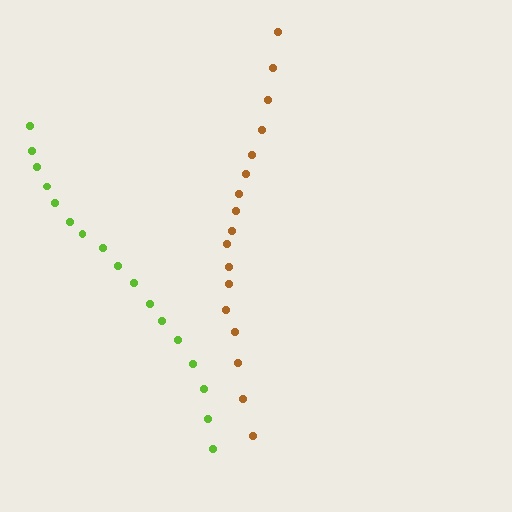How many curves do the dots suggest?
There are 2 distinct paths.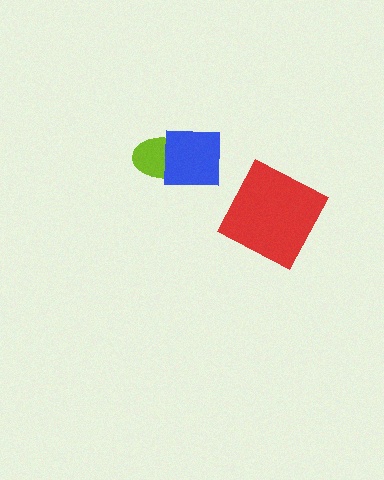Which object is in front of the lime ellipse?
The blue square is in front of the lime ellipse.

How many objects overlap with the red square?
0 objects overlap with the red square.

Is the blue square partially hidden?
No, no other shape covers it.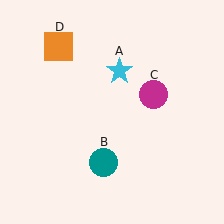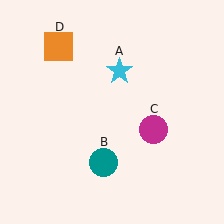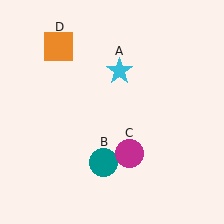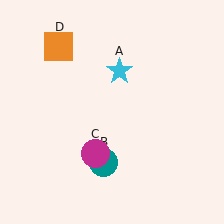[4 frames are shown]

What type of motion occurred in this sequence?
The magenta circle (object C) rotated clockwise around the center of the scene.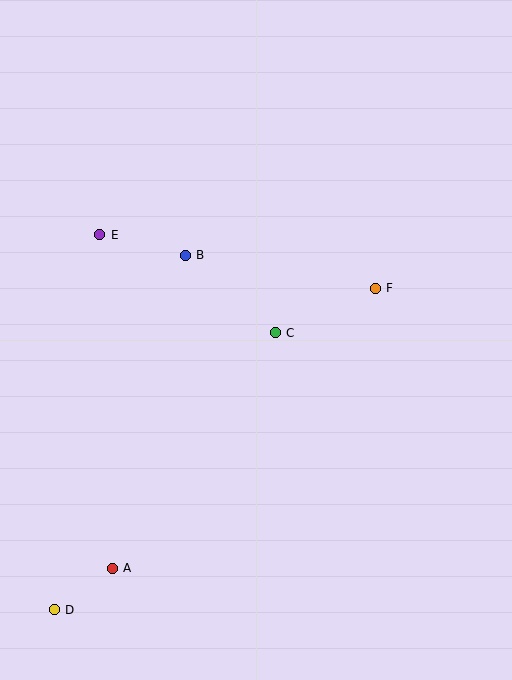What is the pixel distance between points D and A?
The distance between D and A is 71 pixels.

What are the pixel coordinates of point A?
Point A is at (112, 568).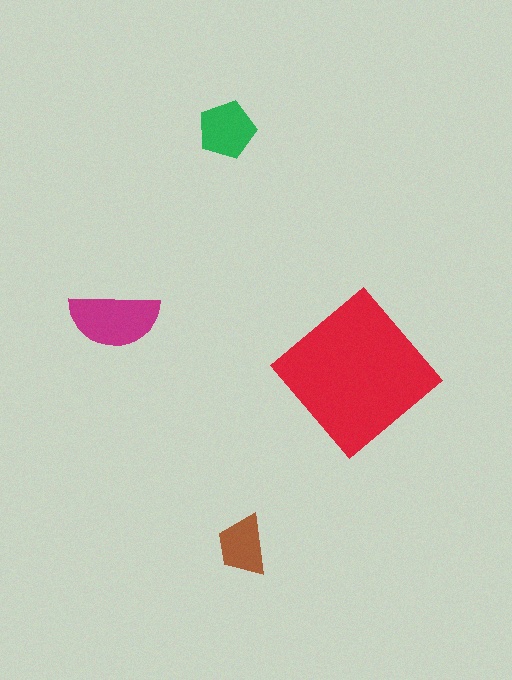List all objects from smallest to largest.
The brown trapezoid, the green pentagon, the magenta semicircle, the red diamond.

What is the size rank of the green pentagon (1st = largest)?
3rd.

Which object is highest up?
The green pentagon is topmost.